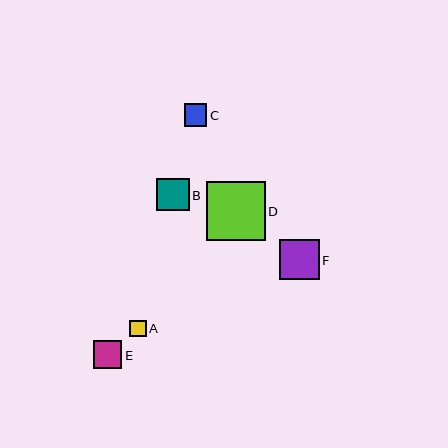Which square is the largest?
Square D is the largest with a size of approximately 59 pixels.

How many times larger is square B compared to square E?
Square B is approximately 1.2 times the size of square E.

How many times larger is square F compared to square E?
Square F is approximately 1.4 times the size of square E.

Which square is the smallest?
Square A is the smallest with a size of approximately 16 pixels.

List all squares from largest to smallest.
From largest to smallest: D, F, B, E, C, A.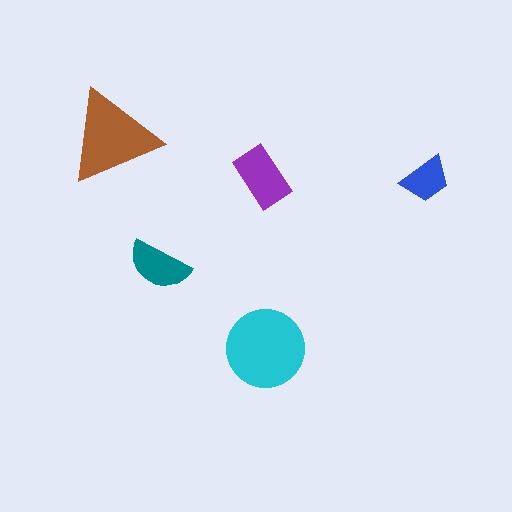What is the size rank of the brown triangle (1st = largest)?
2nd.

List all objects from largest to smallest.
The cyan circle, the brown triangle, the purple rectangle, the teal semicircle, the blue trapezoid.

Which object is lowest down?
The cyan circle is bottommost.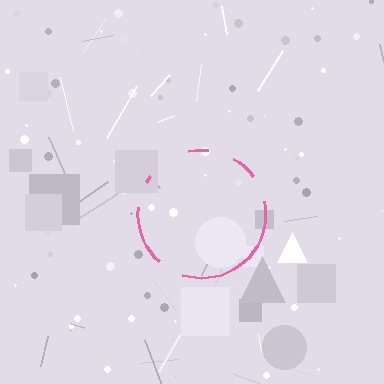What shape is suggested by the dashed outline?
The dashed outline suggests a circle.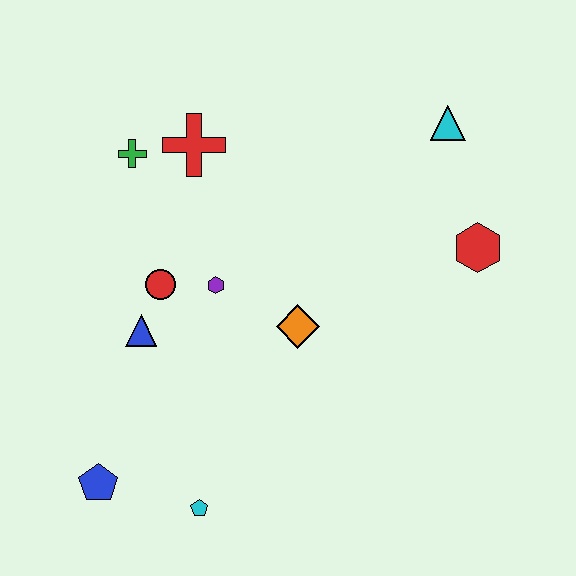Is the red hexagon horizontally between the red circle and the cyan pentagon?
No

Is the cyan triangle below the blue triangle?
No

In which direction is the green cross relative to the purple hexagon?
The green cross is above the purple hexagon.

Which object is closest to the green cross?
The red cross is closest to the green cross.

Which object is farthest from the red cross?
The cyan pentagon is farthest from the red cross.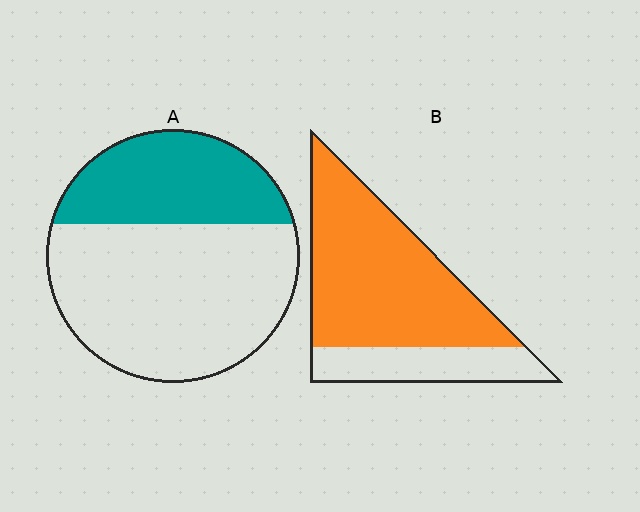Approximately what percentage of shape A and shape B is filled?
A is approximately 35% and B is approximately 75%.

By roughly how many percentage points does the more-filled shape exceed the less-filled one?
By roughly 40 percentage points (B over A).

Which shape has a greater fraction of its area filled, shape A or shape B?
Shape B.